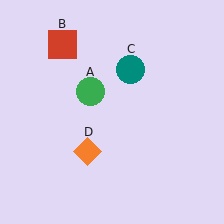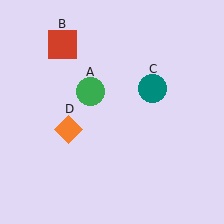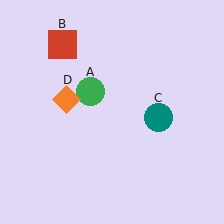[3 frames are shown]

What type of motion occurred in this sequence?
The teal circle (object C), orange diamond (object D) rotated clockwise around the center of the scene.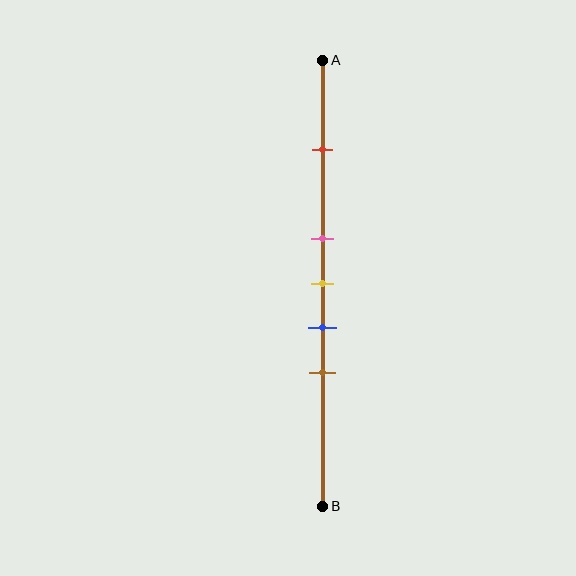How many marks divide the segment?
There are 5 marks dividing the segment.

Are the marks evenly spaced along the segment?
No, the marks are not evenly spaced.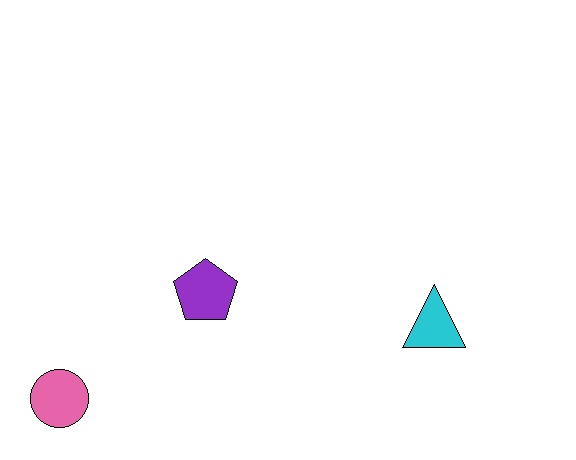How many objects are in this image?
There are 3 objects.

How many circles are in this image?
There is 1 circle.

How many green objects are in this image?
There are no green objects.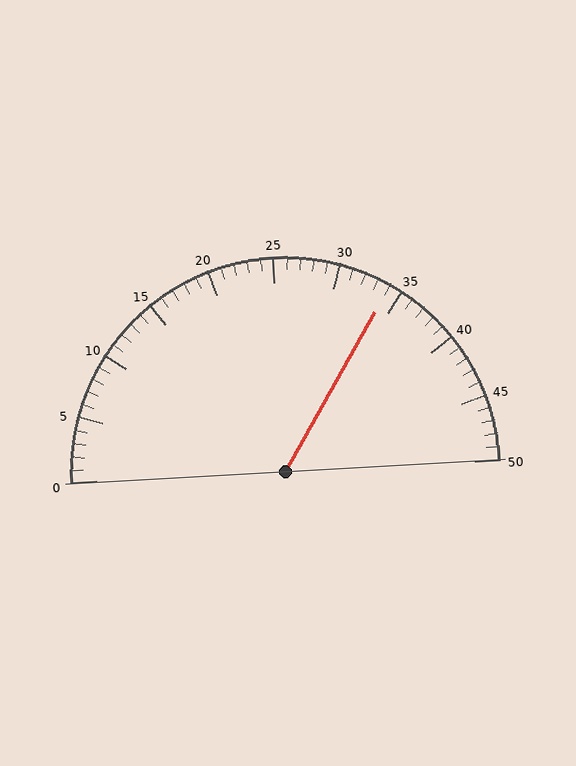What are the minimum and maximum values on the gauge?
The gauge ranges from 0 to 50.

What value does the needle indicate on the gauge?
The needle indicates approximately 34.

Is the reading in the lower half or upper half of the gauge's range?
The reading is in the upper half of the range (0 to 50).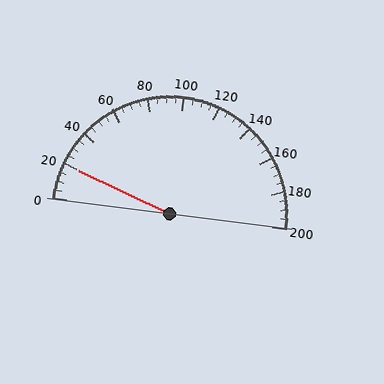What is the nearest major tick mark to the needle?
The nearest major tick mark is 20.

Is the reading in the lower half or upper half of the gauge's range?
The reading is in the lower half of the range (0 to 200).